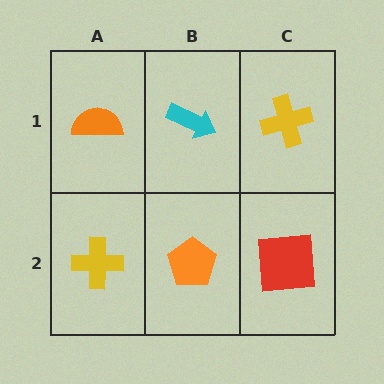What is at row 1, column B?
A cyan arrow.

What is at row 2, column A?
A yellow cross.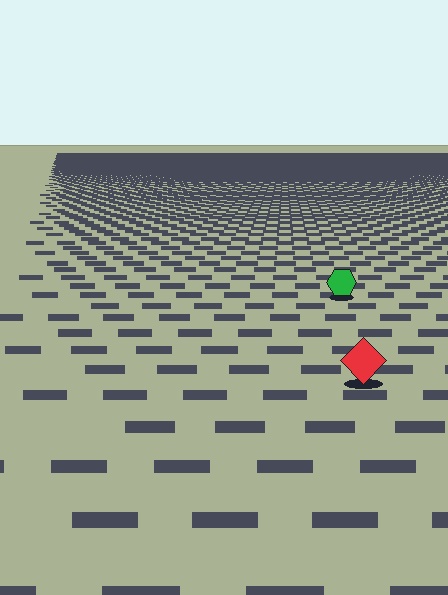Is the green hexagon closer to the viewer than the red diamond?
No. The red diamond is closer — you can tell from the texture gradient: the ground texture is coarser near it.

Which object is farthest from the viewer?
The green hexagon is farthest from the viewer. It appears smaller and the ground texture around it is denser.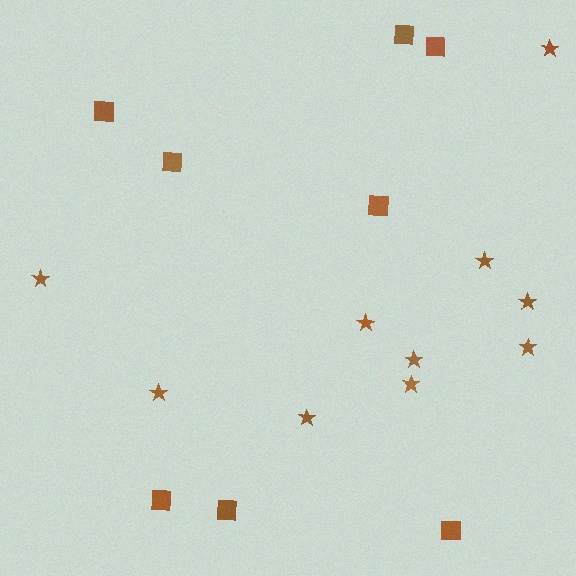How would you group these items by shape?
There are 2 groups: one group of squares (8) and one group of stars (10).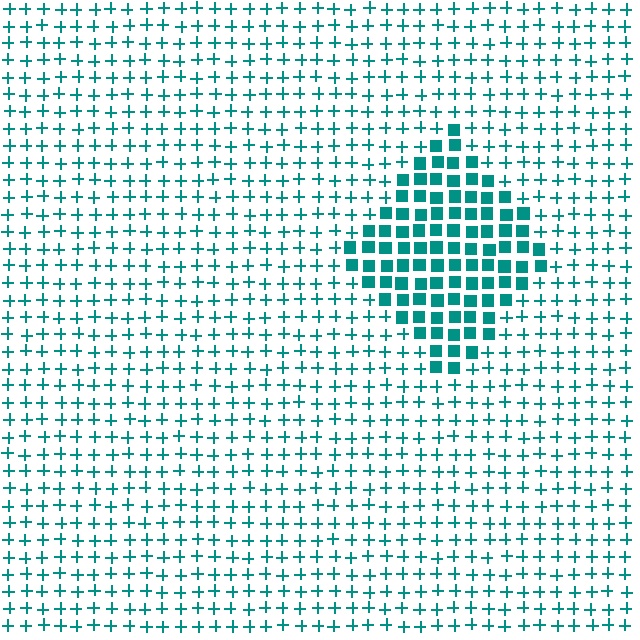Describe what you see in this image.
The image is filled with small teal elements arranged in a uniform grid. A diamond-shaped region contains squares, while the surrounding area contains plus signs. The boundary is defined purely by the change in element shape.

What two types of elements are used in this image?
The image uses squares inside the diamond region and plus signs outside it.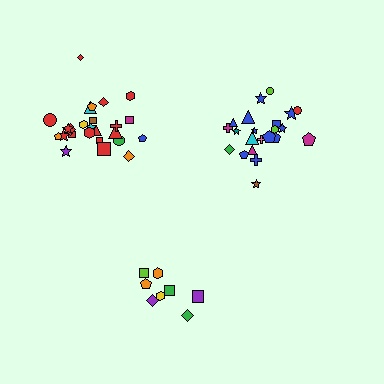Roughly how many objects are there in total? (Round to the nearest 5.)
Roughly 55 objects in total.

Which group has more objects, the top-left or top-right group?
The top-left group.